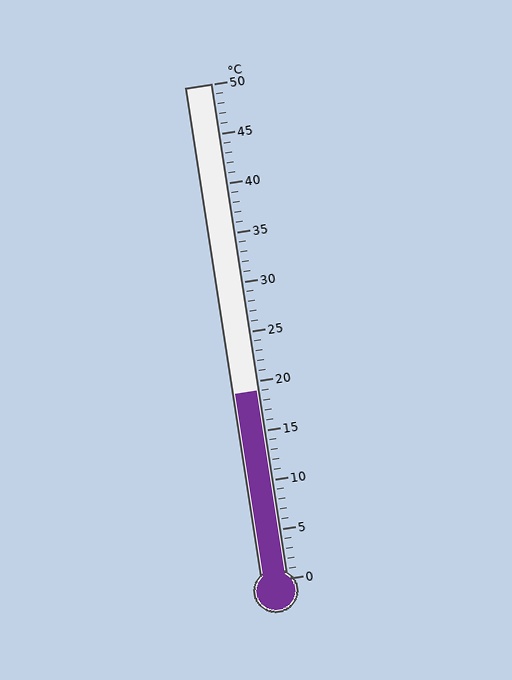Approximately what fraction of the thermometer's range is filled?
The thermometer is filled to approximately 40% of its range.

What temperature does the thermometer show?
The thermometer shows approximately 19°C.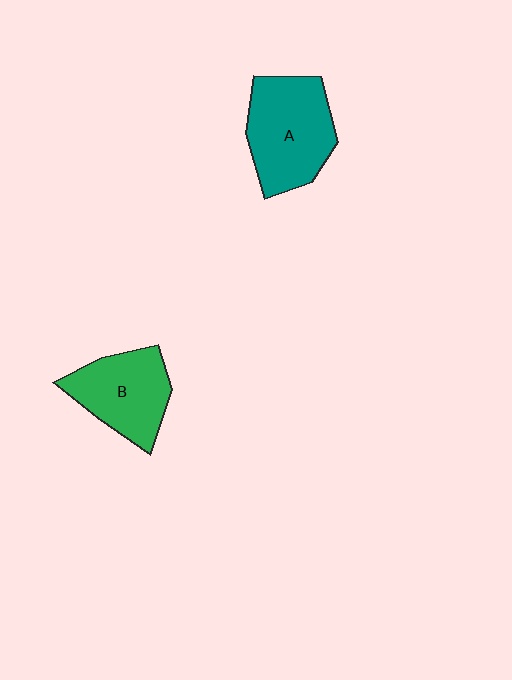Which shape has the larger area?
Shape A (teal).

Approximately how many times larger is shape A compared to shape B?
Approximately 1.2 times.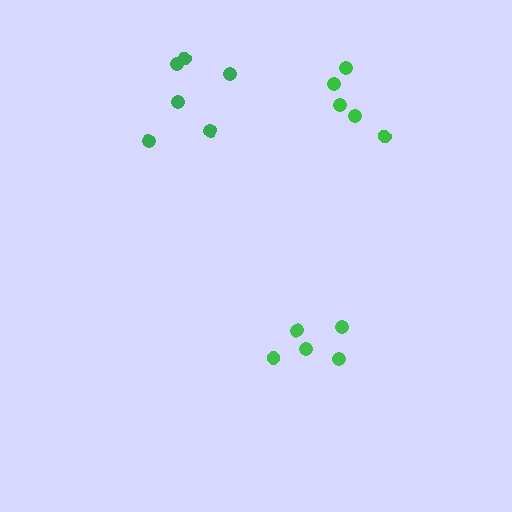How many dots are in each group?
Group 1: 6 dots, Group 2: 5 dots, Group 3: 5 dots (16 total).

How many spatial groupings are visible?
There are 3 spatial groupings.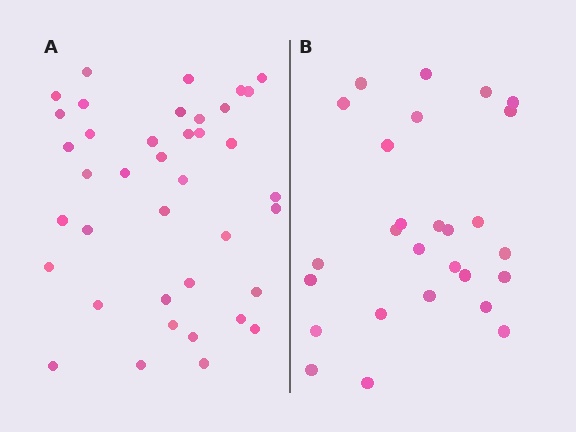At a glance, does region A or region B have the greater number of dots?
Region A (the left region) has more dots.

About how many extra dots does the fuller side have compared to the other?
Region A has roughly 12 or so more dots than region B.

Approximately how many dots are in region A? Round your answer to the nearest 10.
About 40 dots. (The exact count is 39, which rounds to 40.)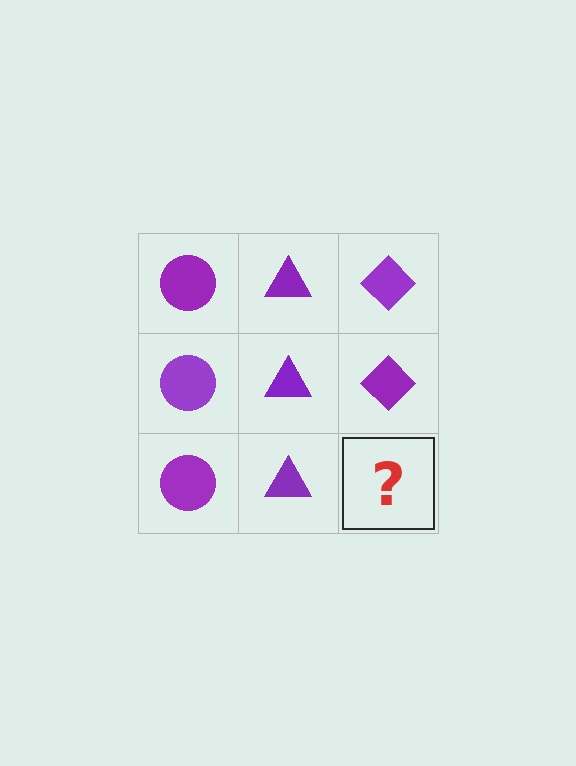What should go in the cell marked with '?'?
The missing cell should contain a purple diamond.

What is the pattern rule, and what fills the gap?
The rule is that each column has a consistent shape. The gap should be filled with a purple diamond.